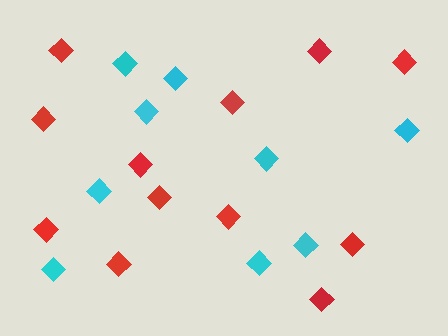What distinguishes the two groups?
There are 2 groups: one group of red diamonds (12) and one group of cyan diamonds (9).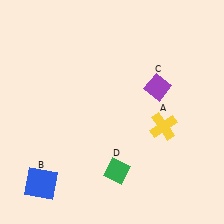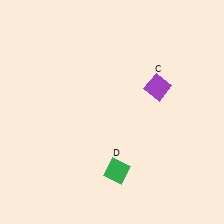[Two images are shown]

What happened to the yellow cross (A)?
The yellow cross (A) was removed in Image 2. It was in the bottom-right area of Image 1.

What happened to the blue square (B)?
The blue square (B) was removed in Image 2. It was in the bottom-left area of Image 1.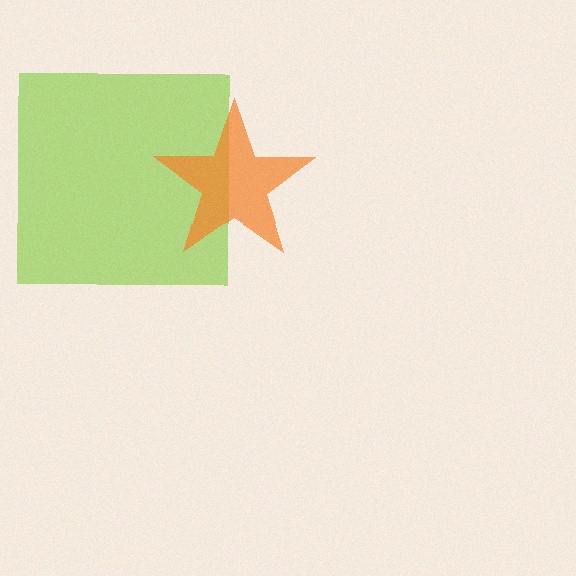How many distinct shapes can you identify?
There are 2 distinct shapes: a lime square, an orange star.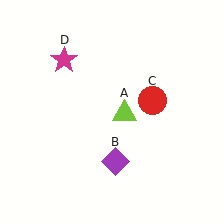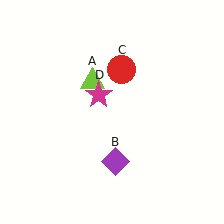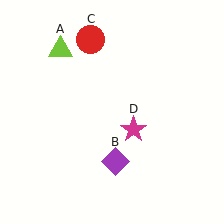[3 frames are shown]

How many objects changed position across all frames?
3 objects changed position: lime triangle (object A), red circle (object C), magenta star (object D).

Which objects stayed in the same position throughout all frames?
Purple diamond (object B) remained stationary.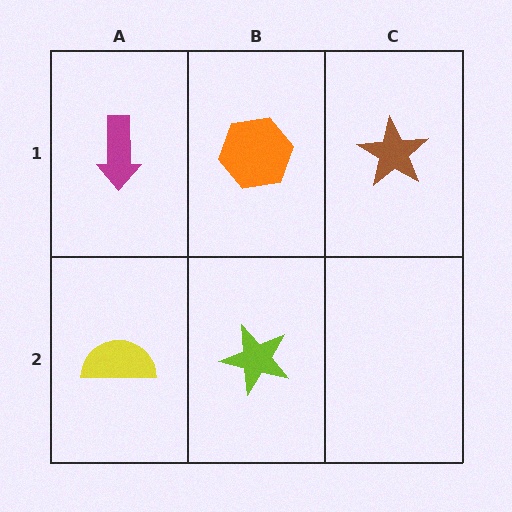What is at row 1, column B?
An orange hexagon.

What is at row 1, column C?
A brown star.